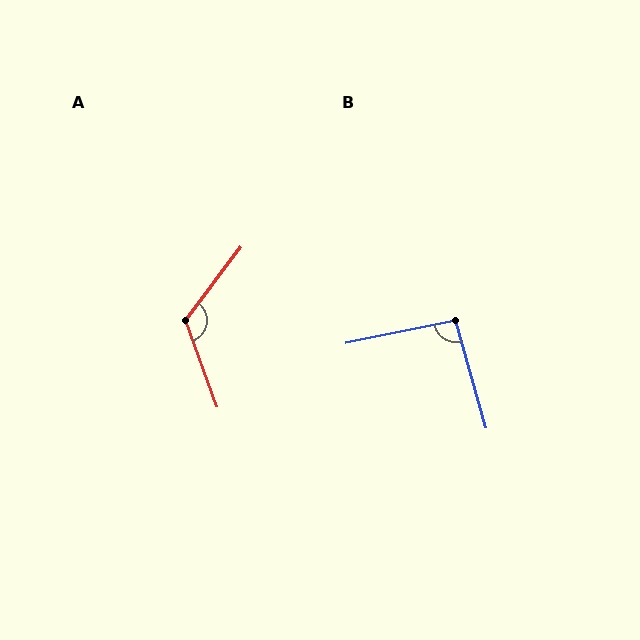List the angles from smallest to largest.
B (94°), A (123°).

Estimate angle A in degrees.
Approximately 123 degrees.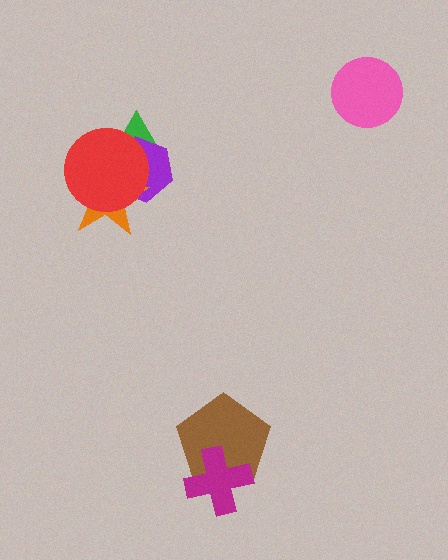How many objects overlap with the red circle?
3 objects overlap with the red circle.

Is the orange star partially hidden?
Yes, it is partially covered by another shape.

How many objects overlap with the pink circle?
0 objects overlap with the pink circle.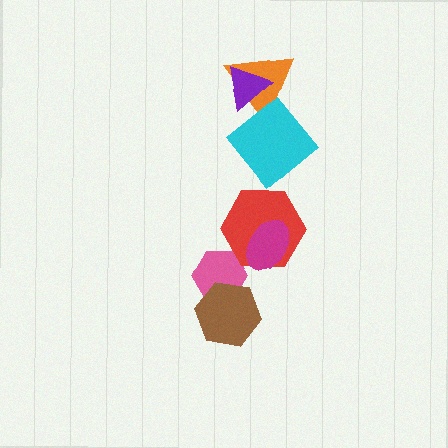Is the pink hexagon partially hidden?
Yes, it is partially covered by another shape.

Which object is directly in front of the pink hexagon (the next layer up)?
The brown hexagon is directly in front of the pink hexagon.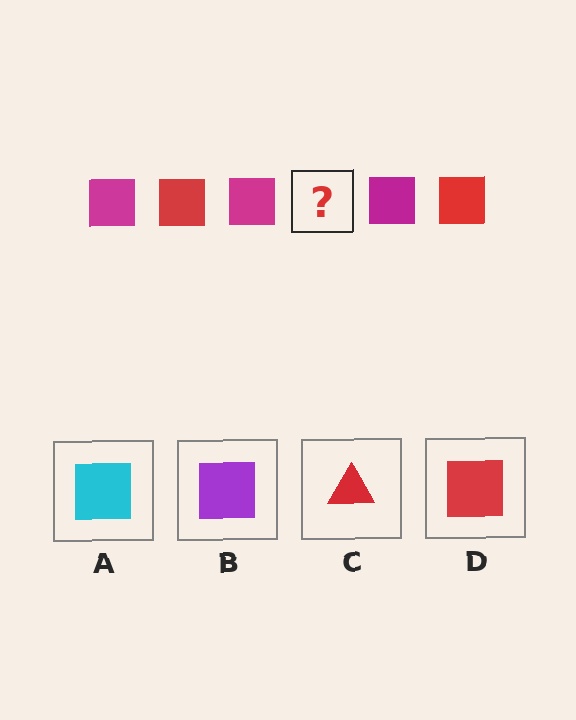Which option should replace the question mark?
Option D.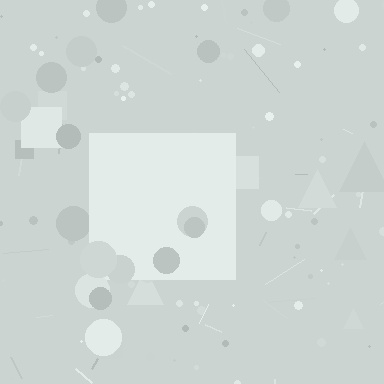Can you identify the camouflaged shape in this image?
The camouflaged shape is a square.